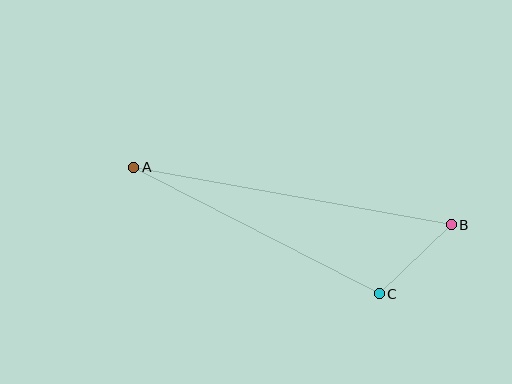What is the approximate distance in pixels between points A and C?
The distance between A and C is approximately 276 pixels.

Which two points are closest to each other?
Points B and C are closest to each other.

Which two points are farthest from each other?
Points A and B are farthest from each other.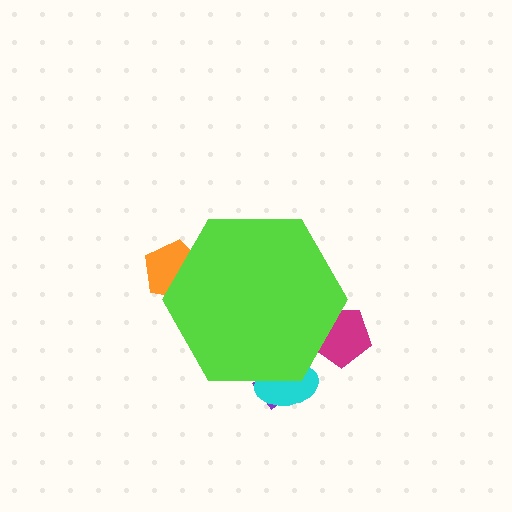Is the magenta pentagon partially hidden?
Yes, the magenta pentagon is partially hidden behind the lime hexagon.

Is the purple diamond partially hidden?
Yes, the purple diamond is partially hidden behind the lime hexagon.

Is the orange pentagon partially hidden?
Yes, the orange pentagon is partially hidden behind the lime hexagon.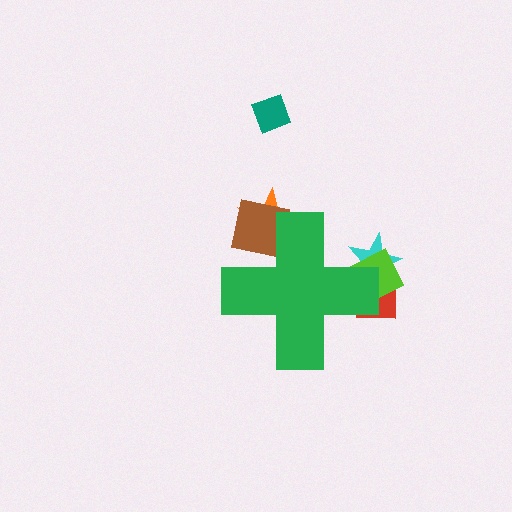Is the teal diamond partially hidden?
No, the teal diamond is fully visible.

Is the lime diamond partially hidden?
Yes, the lime diamond is partially hidden behind the green cross.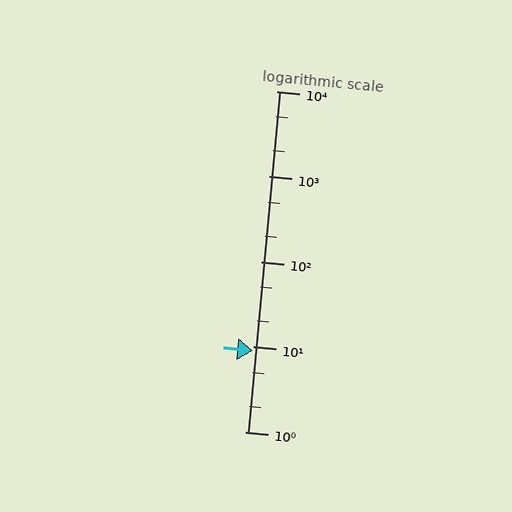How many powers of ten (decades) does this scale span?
The scale spans 4 decades, from 1 to 10000.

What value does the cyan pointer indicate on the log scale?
The pointer indicates approximately 9.1.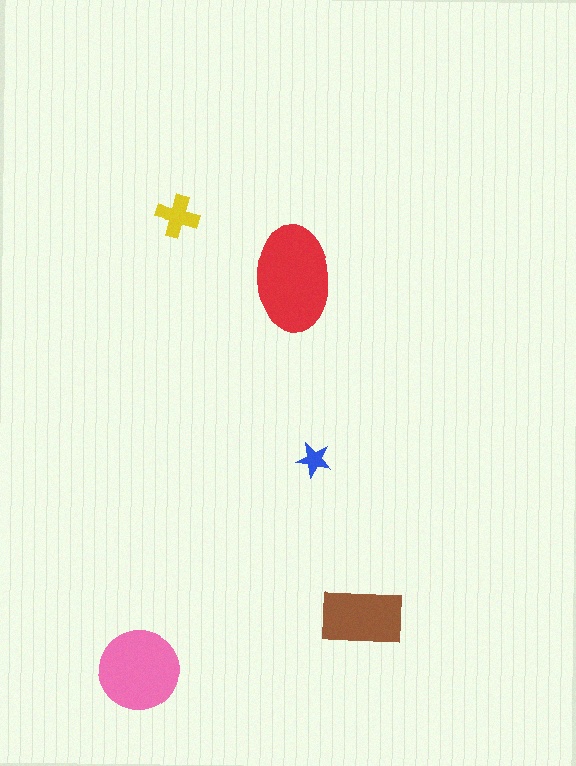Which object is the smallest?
The blue star.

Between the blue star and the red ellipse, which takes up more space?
The red ellipse.